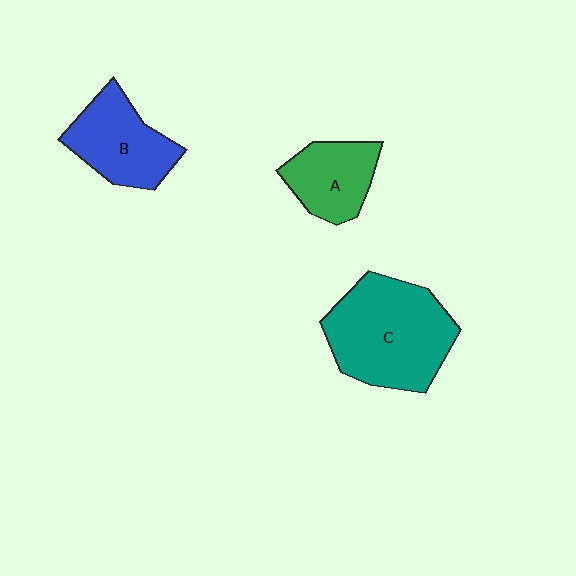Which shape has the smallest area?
Shape A (green).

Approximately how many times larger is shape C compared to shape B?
Approximately 1.6 times.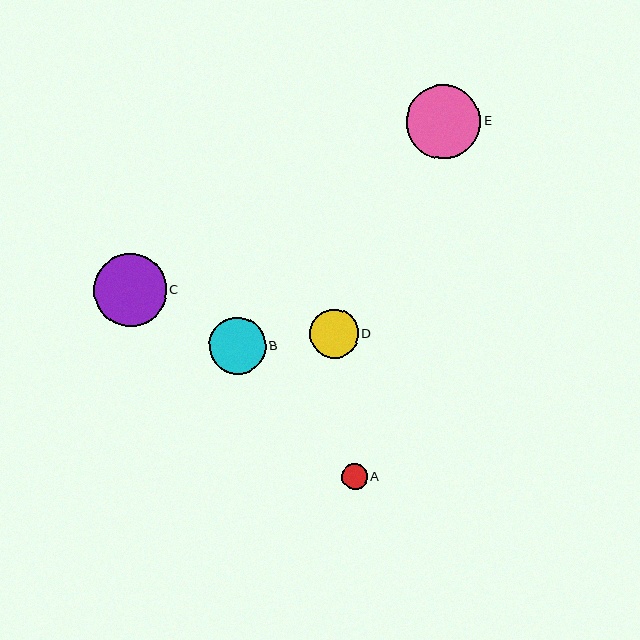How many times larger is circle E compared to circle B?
Circle E is approximately 1.3 times the size of circle B.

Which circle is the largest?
Circle E is the largest with a size of approximately 74 pixels.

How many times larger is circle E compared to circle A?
Circle E is approximately 2.8 times the size of circle A.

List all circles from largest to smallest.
From largest to smallest: E, C, B, D, A.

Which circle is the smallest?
Circle A is the smallest with a size of approximately 26 pixels.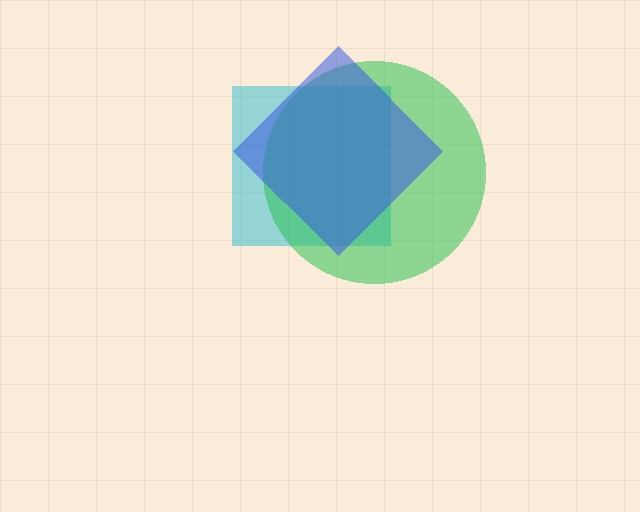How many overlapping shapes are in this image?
There are 3 overlapping shapes in the image.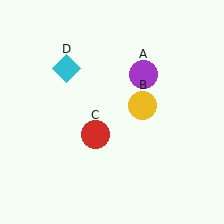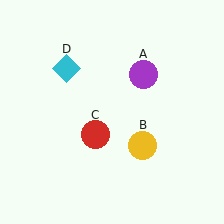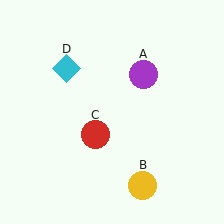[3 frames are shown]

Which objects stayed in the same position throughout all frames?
Purple circle (object A) and red circle (object C) and cyan diamond (object D) remained stationary.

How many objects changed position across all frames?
1 object changed position: yellow circle (object B).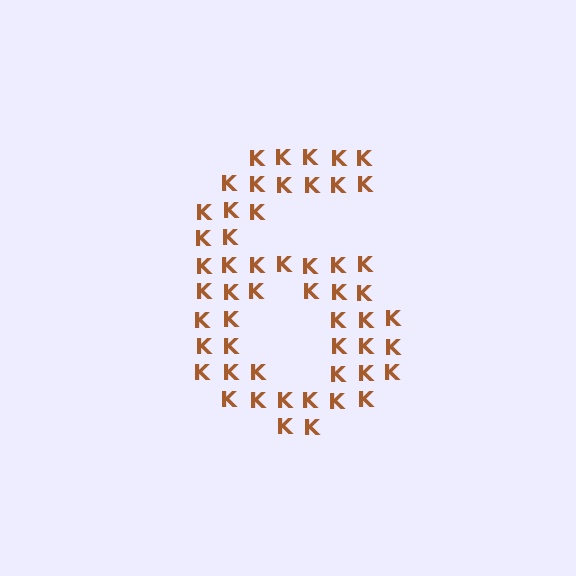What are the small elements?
The small elements are letter K's.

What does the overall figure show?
The overall figure shows the digit 6.